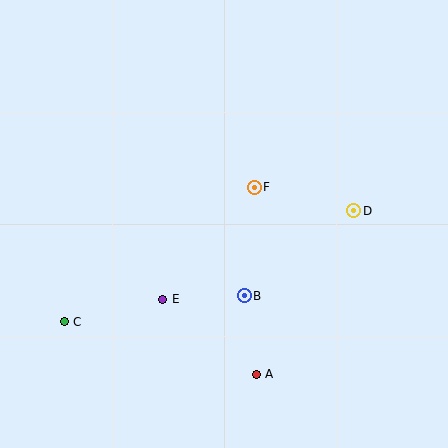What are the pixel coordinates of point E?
Point E is at (163, 299).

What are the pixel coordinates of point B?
Point B is at (244, 296).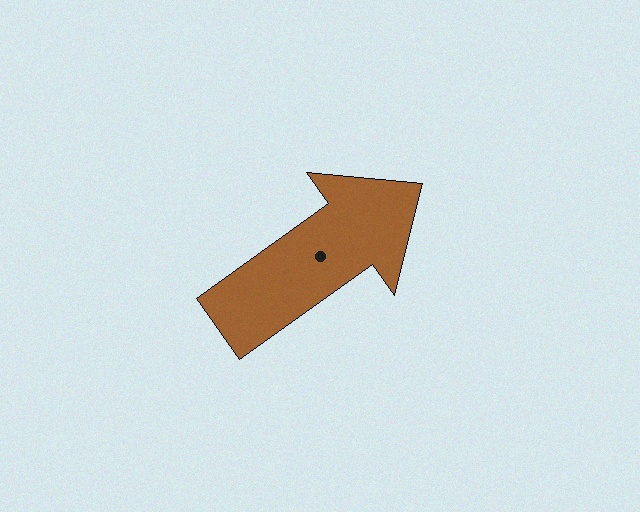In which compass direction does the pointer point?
Northeast.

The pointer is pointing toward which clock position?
Roughly 2 o'clock.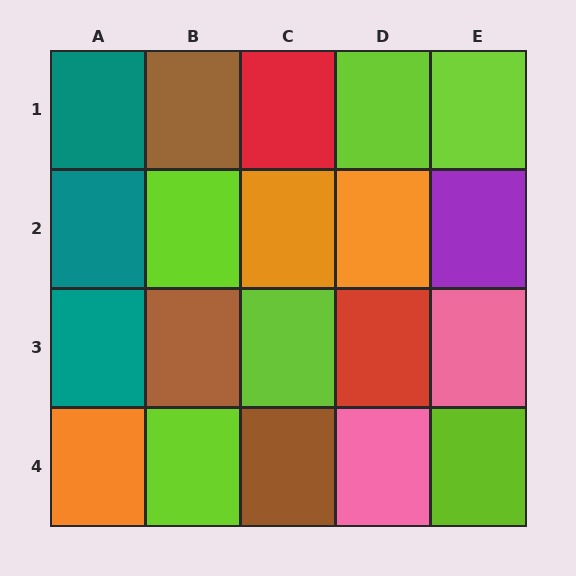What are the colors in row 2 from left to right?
Teal, lime, orange, orange, purple.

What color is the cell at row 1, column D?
Lime.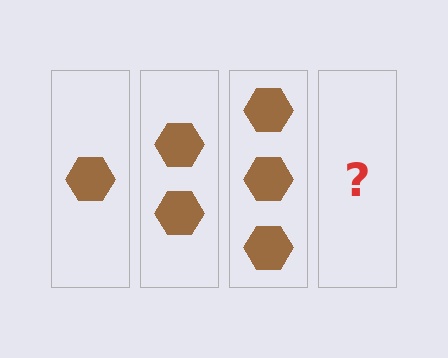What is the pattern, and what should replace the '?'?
The pattern is that each step adds one more hexagon. The '?' should be 4 hexagons.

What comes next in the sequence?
The next element should be 4 hexagons.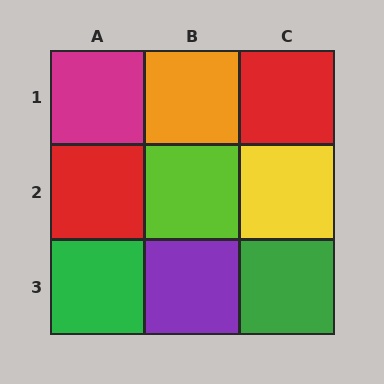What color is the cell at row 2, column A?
Red.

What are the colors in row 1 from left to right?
Magenta, orange, red.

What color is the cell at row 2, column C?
Yellow.